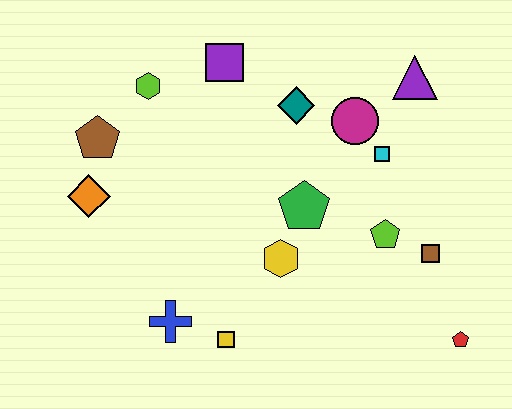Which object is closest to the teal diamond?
The magenta circle is closest to the teal diamond.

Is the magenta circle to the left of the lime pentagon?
Yes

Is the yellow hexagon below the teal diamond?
Yes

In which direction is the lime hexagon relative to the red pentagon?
The lime hexagon is to the left of the red pentagon.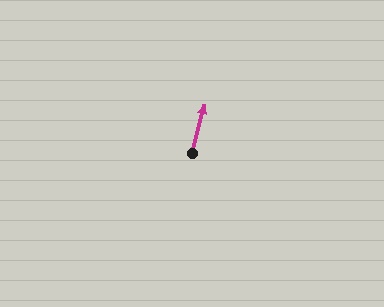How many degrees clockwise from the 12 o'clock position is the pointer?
Approximately 14 degrees.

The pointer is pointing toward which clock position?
Roughly 12 o'clock.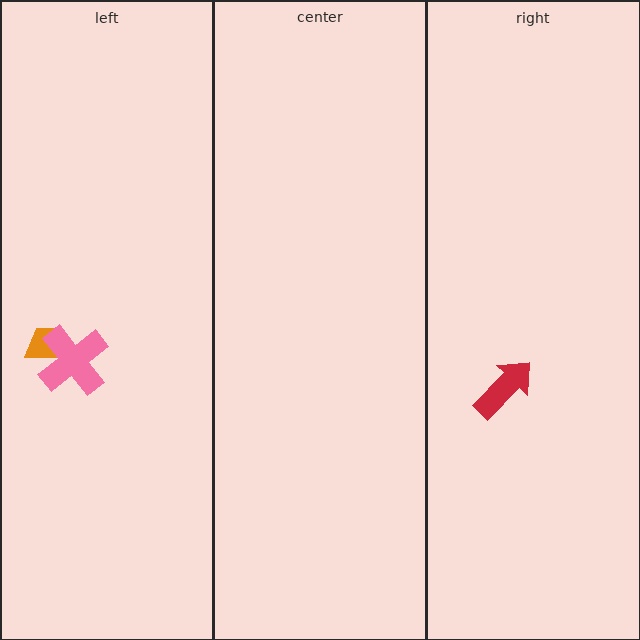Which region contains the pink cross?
The left region.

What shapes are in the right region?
The red arrow.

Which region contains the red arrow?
The right region.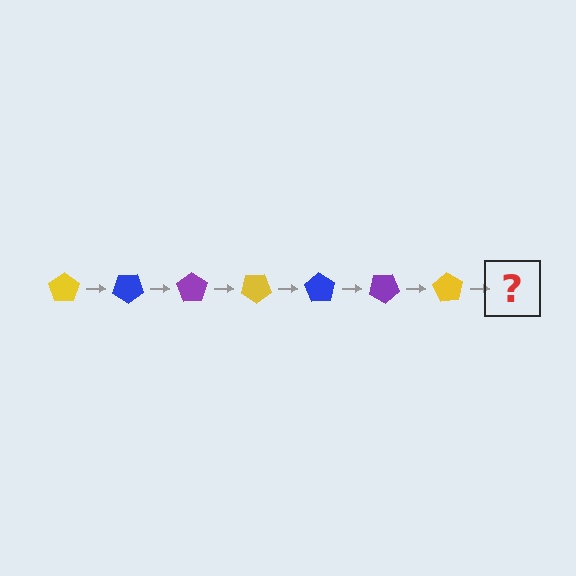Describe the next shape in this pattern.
It should be a blue pentagon, rotated 245 degrees from the start.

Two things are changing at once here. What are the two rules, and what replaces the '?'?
The two rules are that it rotates 35 degrees each step and the color cycles through yellow, blue, and purple. The '?' should be a blue pentagon, rotated 245 degrees from the start.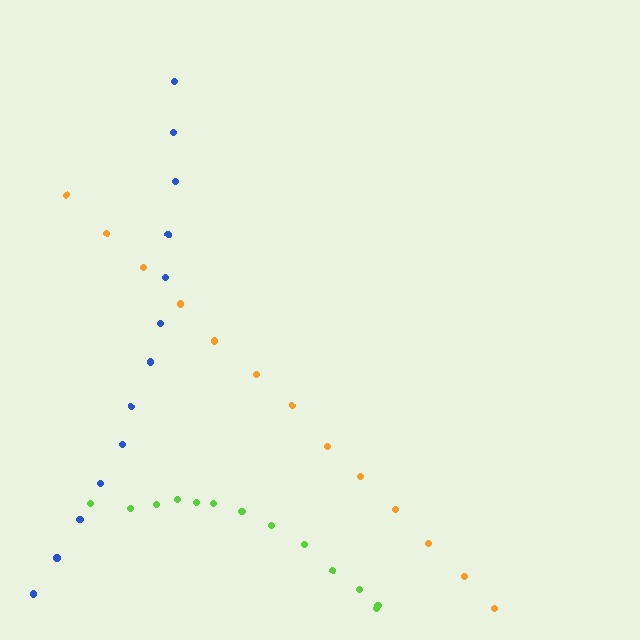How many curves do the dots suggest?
There are 3 distinct paths.